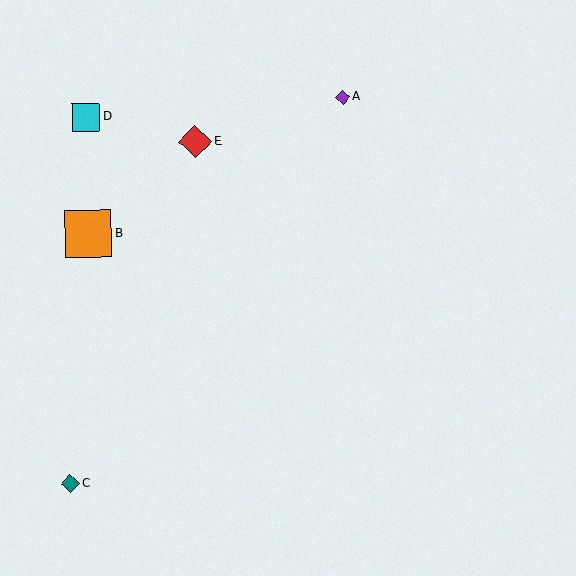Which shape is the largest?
The orange square (labeled B) is the largest.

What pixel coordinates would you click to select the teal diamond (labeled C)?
Click at (70, 484) to select the teal diamond C.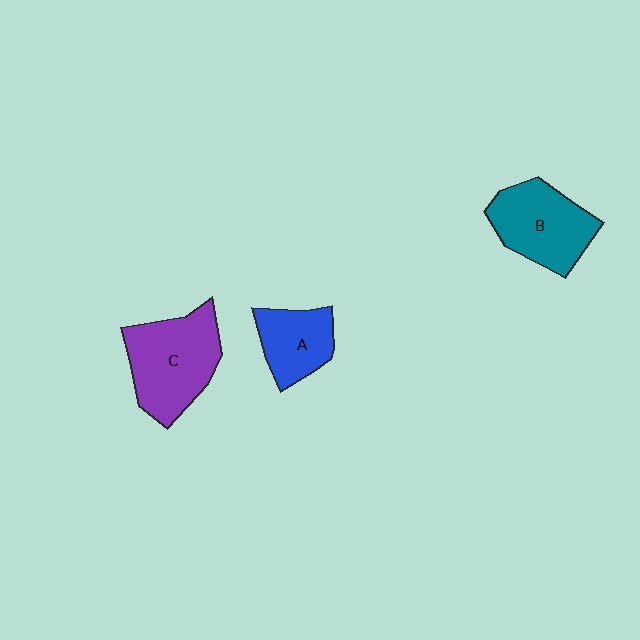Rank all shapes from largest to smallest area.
From largest to smallest: C (purple), B (teal), A (blue).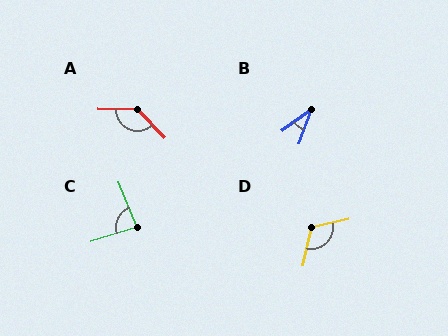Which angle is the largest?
A, at approximately 134 degrees.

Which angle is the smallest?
B, at approximately 33 degrees.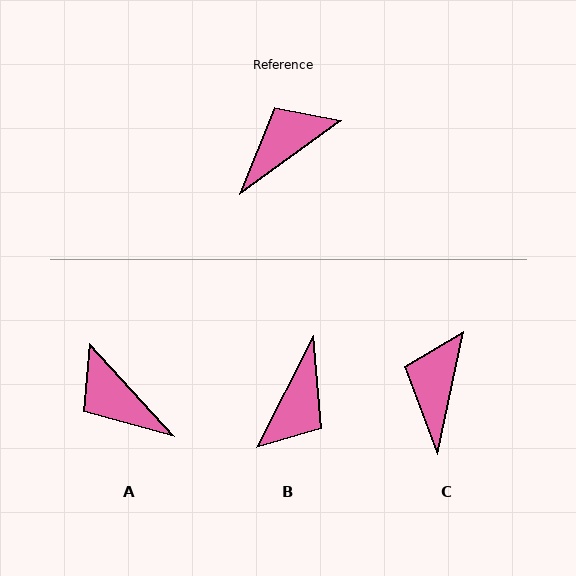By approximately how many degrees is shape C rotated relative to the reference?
Approximately 43 degrees counter-clockwise.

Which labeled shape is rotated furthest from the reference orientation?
B, about 152 degrees away.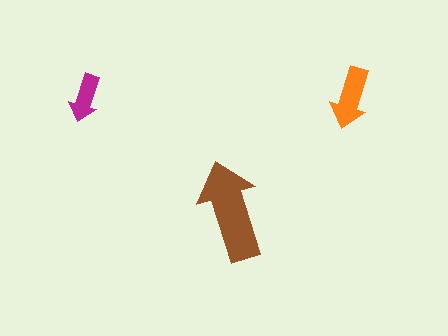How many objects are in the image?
There are 3 objects in the image.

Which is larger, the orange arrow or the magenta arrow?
The orange one.